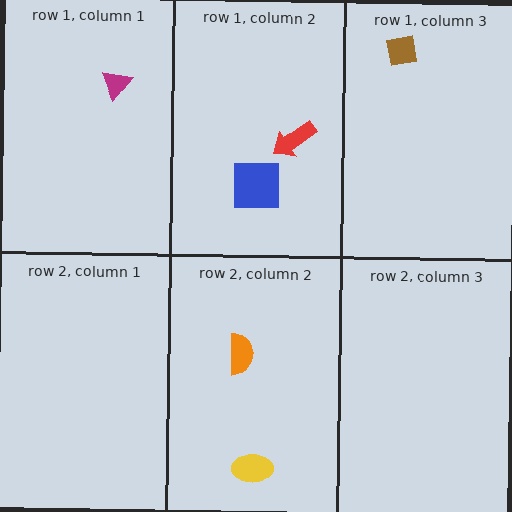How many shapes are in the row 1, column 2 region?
2.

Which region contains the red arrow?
The row 1, column 2 region.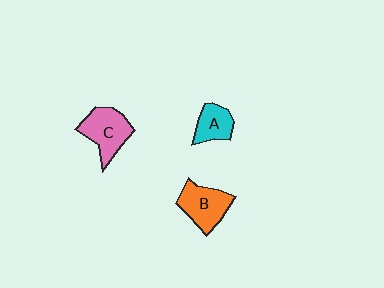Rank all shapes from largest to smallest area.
From largest to smallest: C (pink), B (orange), A (cyan).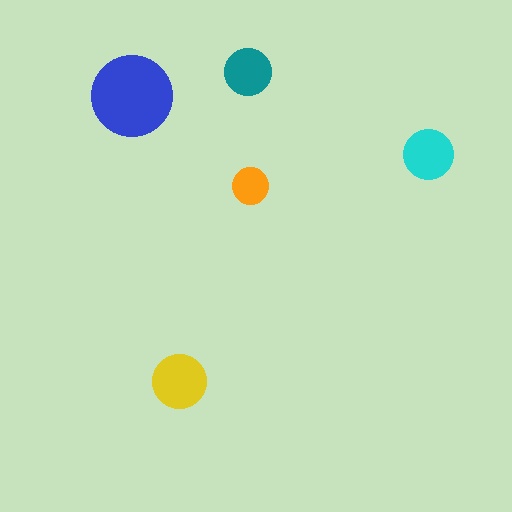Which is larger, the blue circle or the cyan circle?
The blue one.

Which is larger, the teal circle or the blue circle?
The blue one.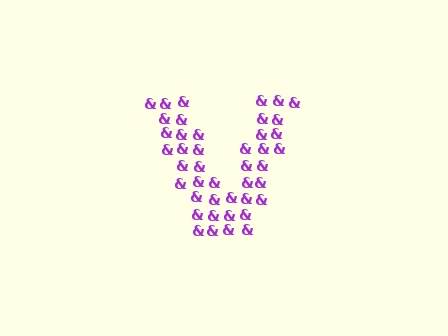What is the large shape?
The large shape is the letter V.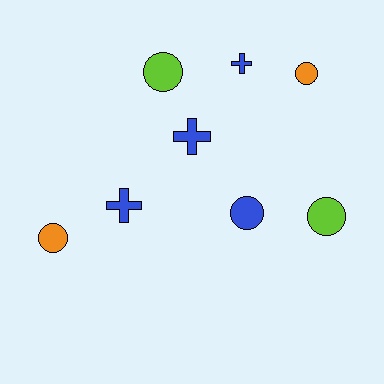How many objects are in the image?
There are 8 objects.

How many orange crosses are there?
There are no orange crosses.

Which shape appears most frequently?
Circle, with 5 objects.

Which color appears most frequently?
Blue, with 4 objects.